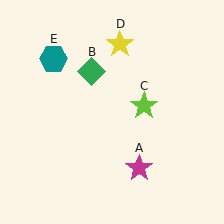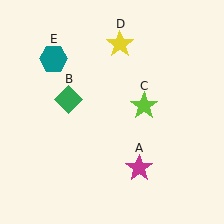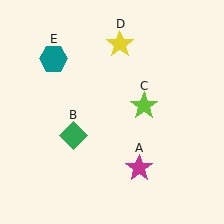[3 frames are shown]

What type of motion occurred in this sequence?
The green diamond (object B) rotated counterclockwise around the center of the scene.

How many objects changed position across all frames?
1 object changed position: green diamond (object B).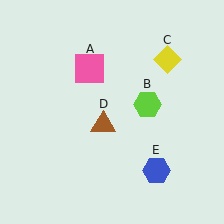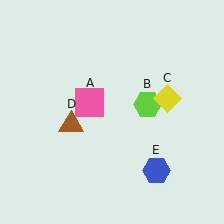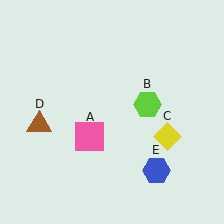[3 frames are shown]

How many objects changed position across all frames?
3 objects changed position: pink square (object A), yellow diamond (object C), brown triangle (object D).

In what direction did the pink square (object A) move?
The pink square (object A) moved down.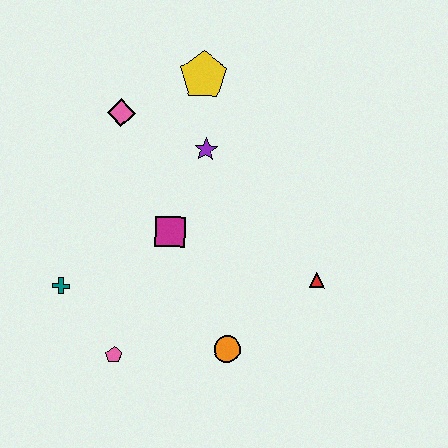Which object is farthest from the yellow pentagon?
The pink pentagon is farthest from the yellow pentagon.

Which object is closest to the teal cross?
The pink pentagon is closest to the teal cross.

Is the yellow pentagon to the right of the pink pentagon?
Yes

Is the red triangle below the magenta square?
Yes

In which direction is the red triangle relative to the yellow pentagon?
The red triangle is below the yellow pentagon.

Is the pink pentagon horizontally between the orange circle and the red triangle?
No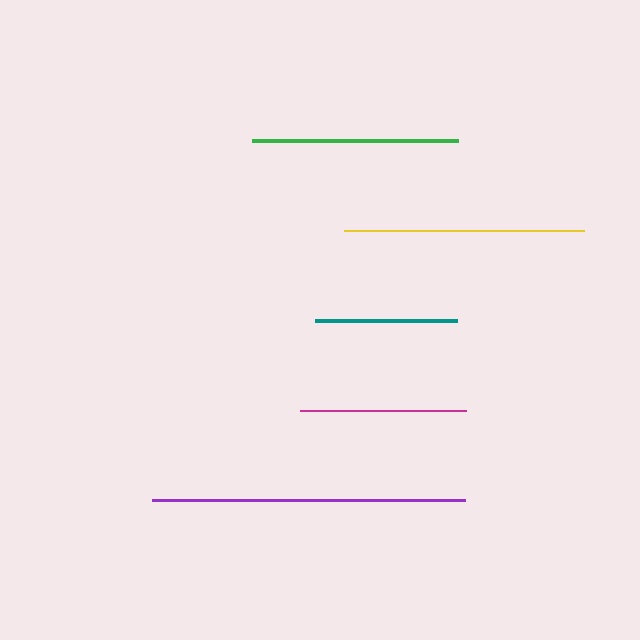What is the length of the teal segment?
The teal segment is approximately 142 pixels long.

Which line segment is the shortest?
The teal line is the shortest at approximately 142 pixels.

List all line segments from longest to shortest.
From longest to shortest: purple, yellow, green, magenta, teal.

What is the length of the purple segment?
The purple segment is approximately 314 pixels long.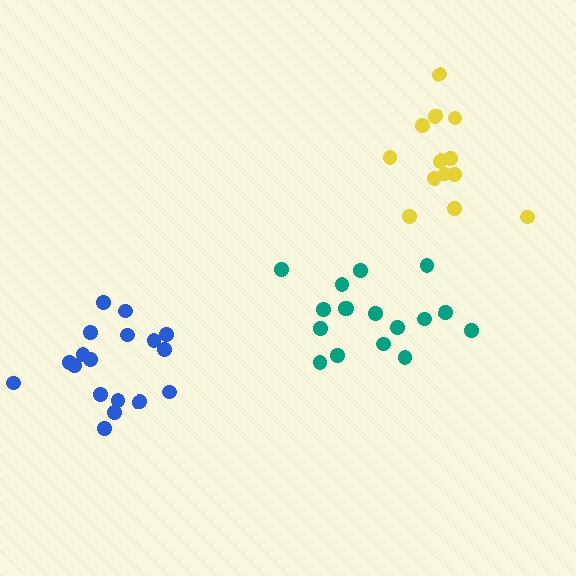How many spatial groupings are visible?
There are 3 spatial groupings.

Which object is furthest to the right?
The yellow cluster is rightmost.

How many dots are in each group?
Group 1: 17 dots, Group 2: 13 dots, Group 3: 18 dots (48 total).